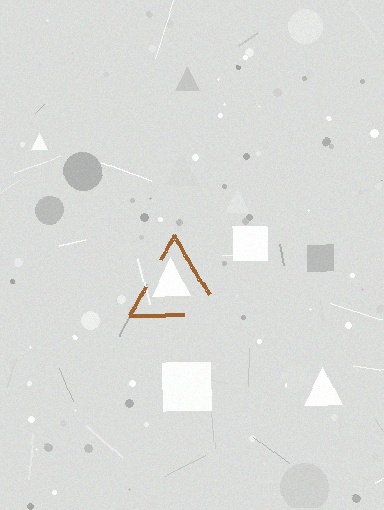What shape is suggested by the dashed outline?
The dashed outline suggests a triangle.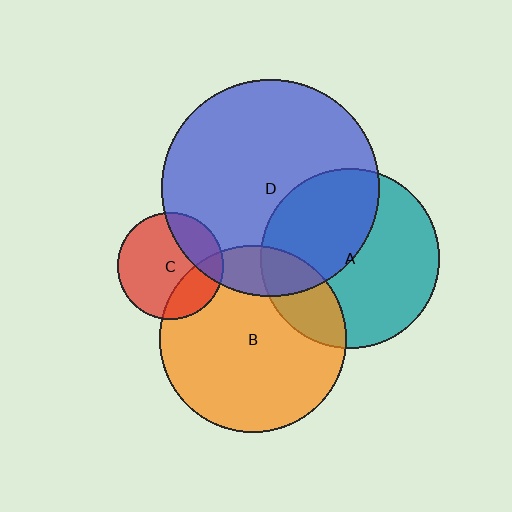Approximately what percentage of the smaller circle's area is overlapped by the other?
Approximately 45%.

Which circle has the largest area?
Circle D (blue).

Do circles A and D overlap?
Yes.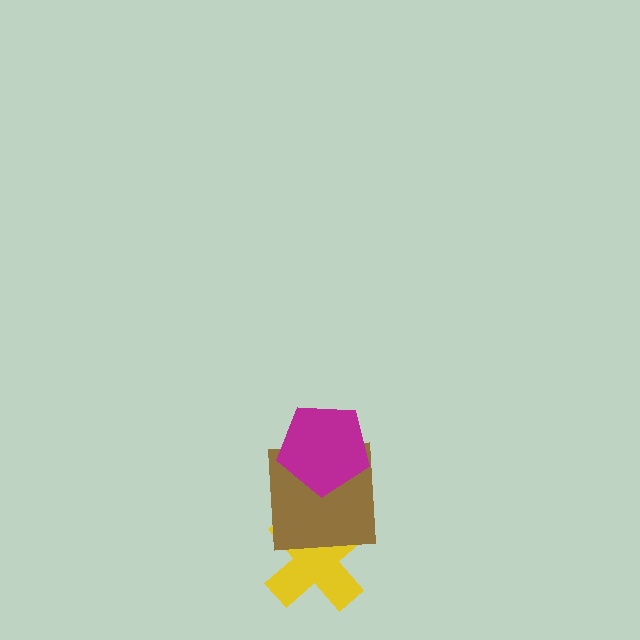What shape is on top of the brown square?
The magenta pentagon is on top of the brown square.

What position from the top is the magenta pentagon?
The magenta pentagon is 1st from the top.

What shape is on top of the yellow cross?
The brown square is on top of the yellow cross.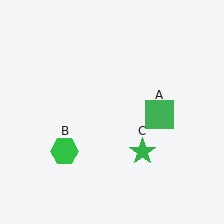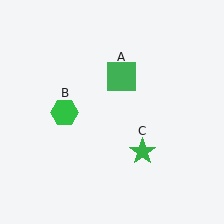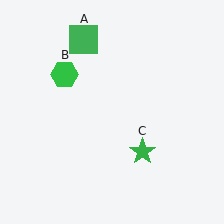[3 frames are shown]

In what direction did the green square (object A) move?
The green square (object A) moved up and to the left.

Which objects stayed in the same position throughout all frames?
Green star (object C) remained stationary.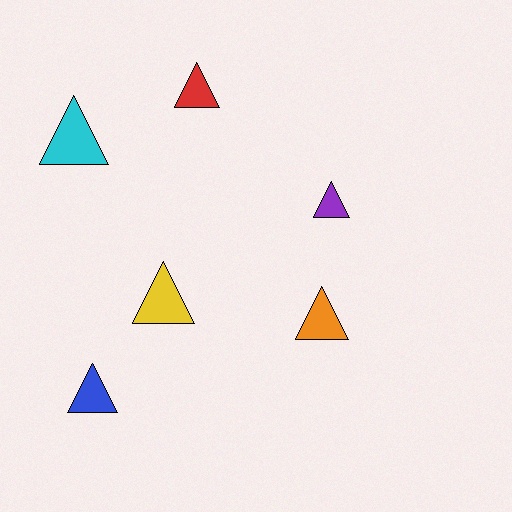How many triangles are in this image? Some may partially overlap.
There are 6 triangles.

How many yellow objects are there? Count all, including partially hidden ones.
There is 1 yellow object.